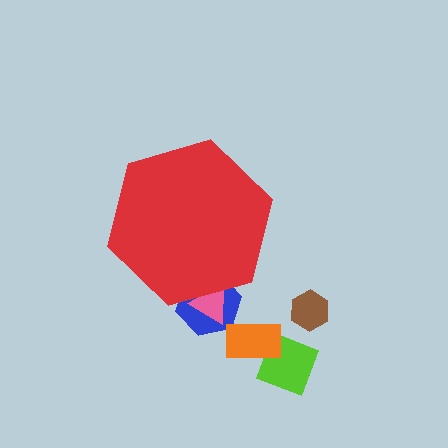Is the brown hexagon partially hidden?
No, the brown hexagon is fully visible.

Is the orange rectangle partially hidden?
No, the orange rectangle is fully visible.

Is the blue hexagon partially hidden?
Yes, the blue hexagon is partially hidden behind the red hexagon.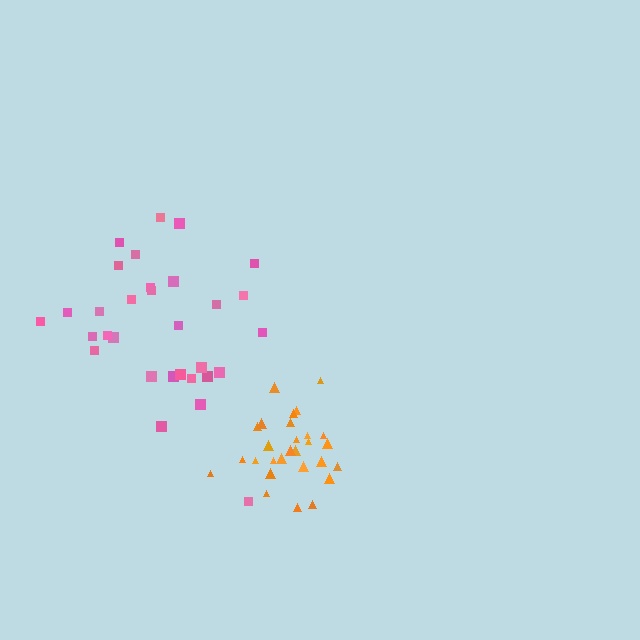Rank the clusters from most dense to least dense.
orange, pink.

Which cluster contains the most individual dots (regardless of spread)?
Pink (31).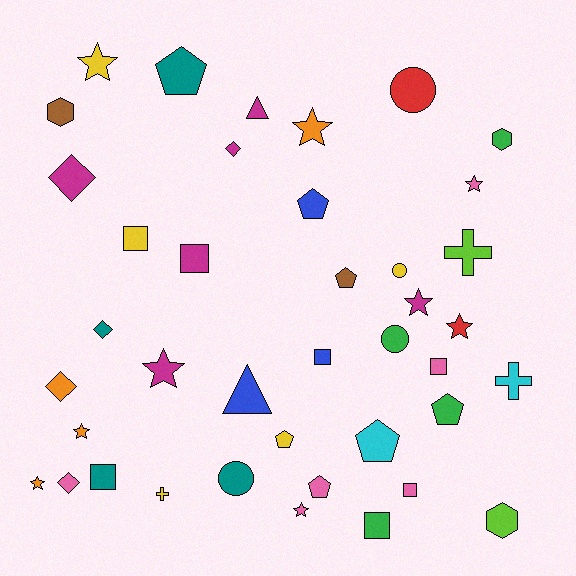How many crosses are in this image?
There are 3 crosses.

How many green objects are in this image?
There are 4 green objects.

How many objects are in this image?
There are 40 objects.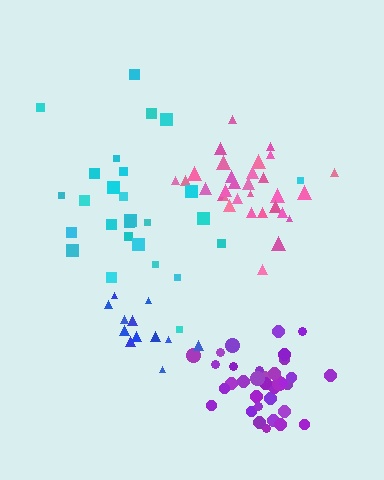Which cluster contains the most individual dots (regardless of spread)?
Purple (35).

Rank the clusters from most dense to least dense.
purple, pink, blue, cyan.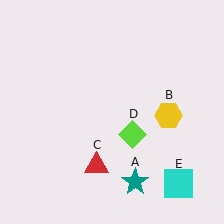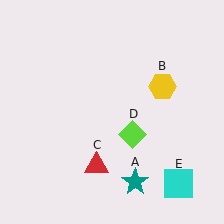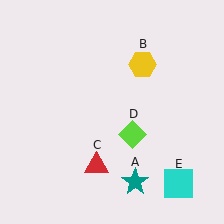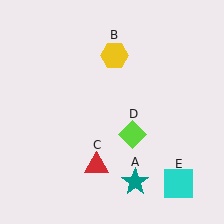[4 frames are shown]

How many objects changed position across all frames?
1 object changed position: yellow hexagon (object B).